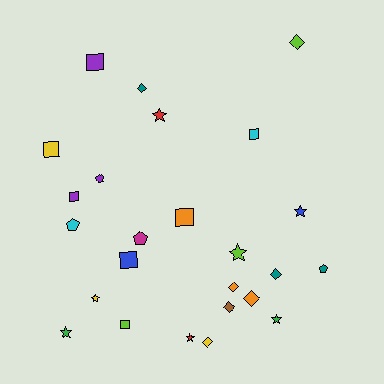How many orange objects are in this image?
There are 3 orange objects.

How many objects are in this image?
There are 25 objects.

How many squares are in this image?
There are 7 squares.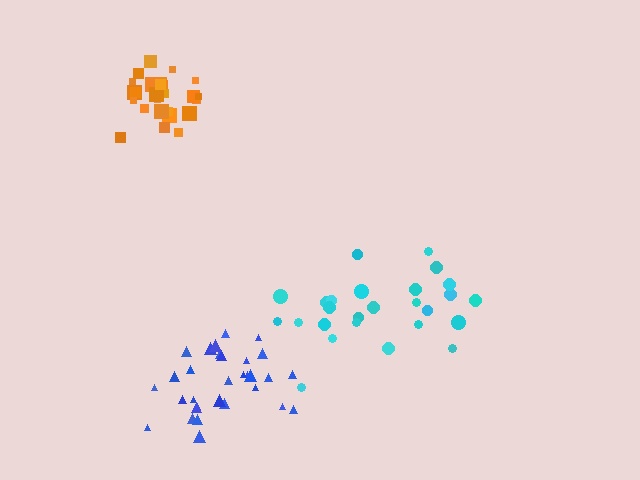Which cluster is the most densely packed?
Orange.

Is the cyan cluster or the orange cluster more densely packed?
Orange.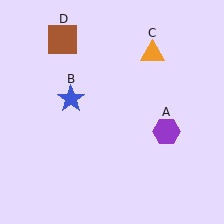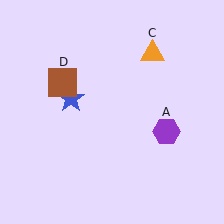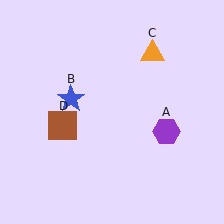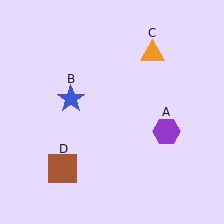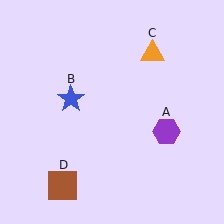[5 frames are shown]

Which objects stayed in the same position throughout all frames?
Purple hexagon (object A) and blue star (object B) and orange triangle (object C) remained stationary.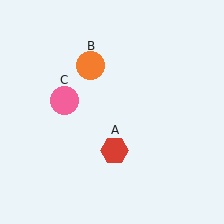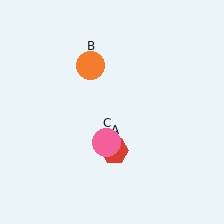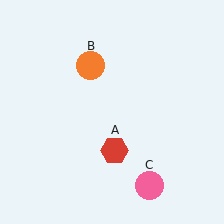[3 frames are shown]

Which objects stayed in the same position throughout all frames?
Red hexagon (object A) and orange circle (object B) remained stationary.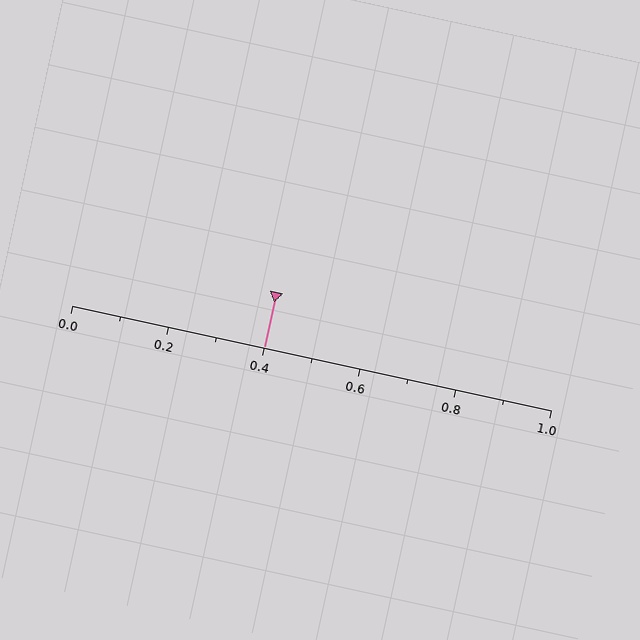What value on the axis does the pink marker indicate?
The marker indicates approximately 0.4.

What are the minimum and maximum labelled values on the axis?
The axis runs from 0.0 to 1.0.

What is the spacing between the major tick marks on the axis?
The major ticks are spaced 0.2 apart.